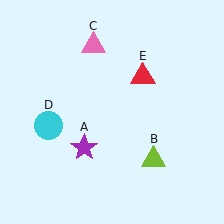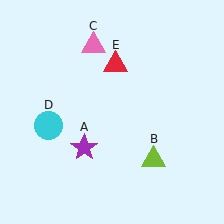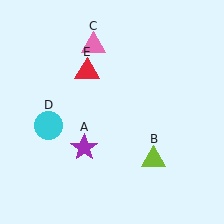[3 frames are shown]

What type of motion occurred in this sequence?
The red triangle (object E) rotated counterclockwise around the center of the scene.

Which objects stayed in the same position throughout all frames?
Purple star (object A) and lime triangle (object B) and pink triangle (object C) and cyan circle (object D) remained stationary.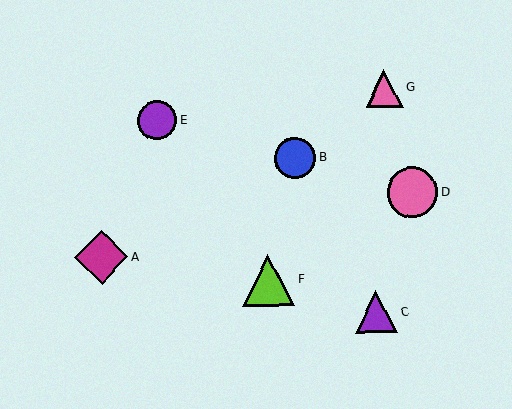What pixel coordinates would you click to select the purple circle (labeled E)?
Click at (157, 120) to select the purple circle E.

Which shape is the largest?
The magenta diamond (labeled A) is the largest.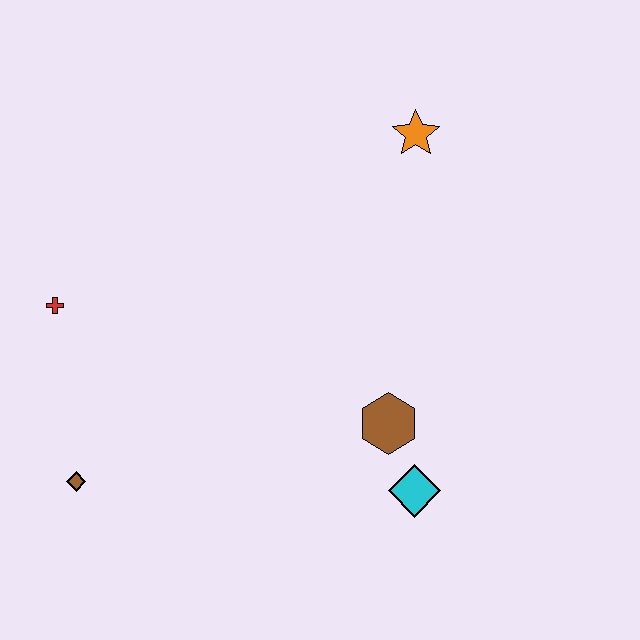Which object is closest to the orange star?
The brown hexagon is closest to the orange star.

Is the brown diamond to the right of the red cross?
Yes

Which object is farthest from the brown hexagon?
The red cross is farthest from the brown hexagon.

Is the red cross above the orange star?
No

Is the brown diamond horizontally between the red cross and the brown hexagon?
Yes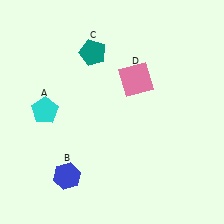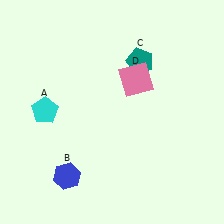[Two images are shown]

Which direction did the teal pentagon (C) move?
The teal pentagon (C) moved right.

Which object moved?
The teal pentagon (C) moved right.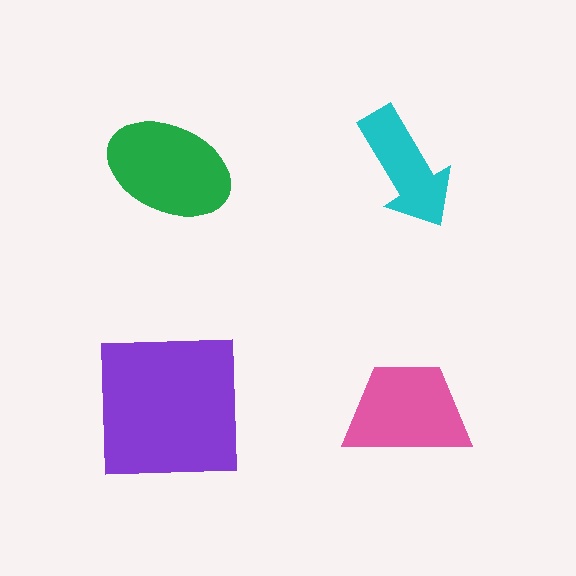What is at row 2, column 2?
A pink trapezoid.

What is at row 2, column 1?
A purple square.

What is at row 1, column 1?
A green ellipse.